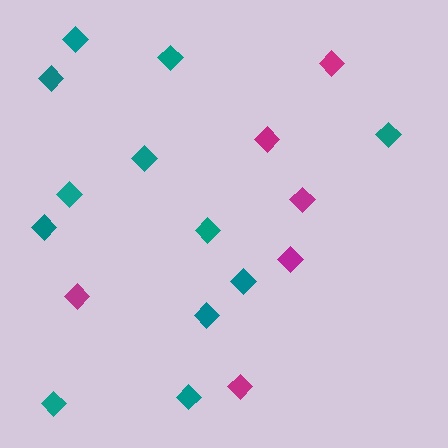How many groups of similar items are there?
There are 2 groups: one group of magenta diamonds (6) and one group of teal diamonds (12).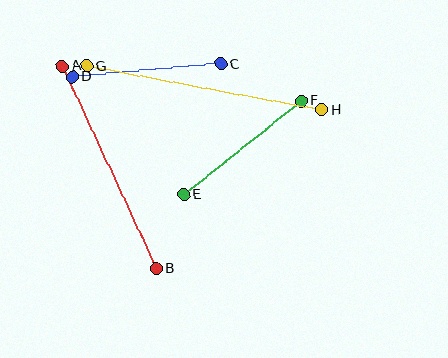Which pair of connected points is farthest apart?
Points G and H are farthest apart.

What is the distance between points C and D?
The distance is approximately 149 pixels.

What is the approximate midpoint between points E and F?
The midpoint is at approximately (242, 147) pixels.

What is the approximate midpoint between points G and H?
The midpoint is at approximately (204, 88) pixels.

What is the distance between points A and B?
The distance is approximately 223 pixels.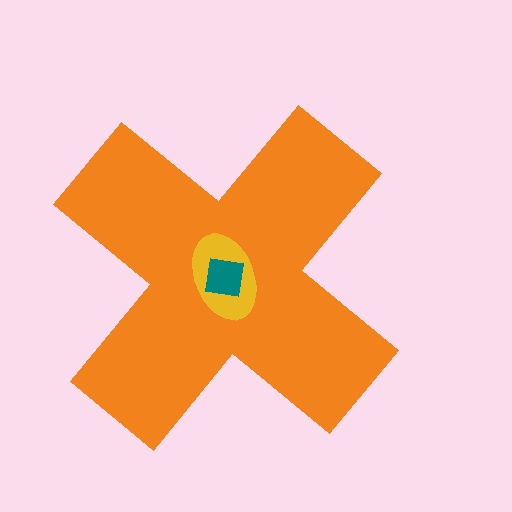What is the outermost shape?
The orange cross.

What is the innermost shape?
The teal square.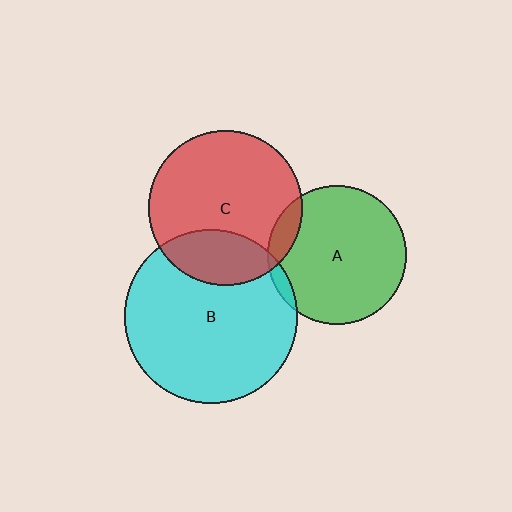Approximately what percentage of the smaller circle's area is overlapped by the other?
Approximately 10%.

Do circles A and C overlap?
Yes.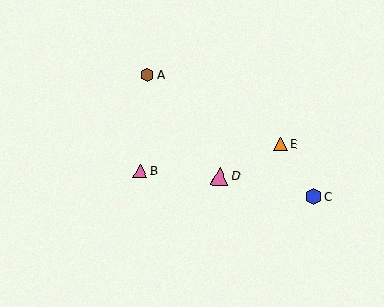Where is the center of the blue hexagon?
The center of the blue hexagon is at (313, 197).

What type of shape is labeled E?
Shape E is an orange triangle.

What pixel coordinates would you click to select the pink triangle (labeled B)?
Click at (140, 171) to select the pink triangle B.